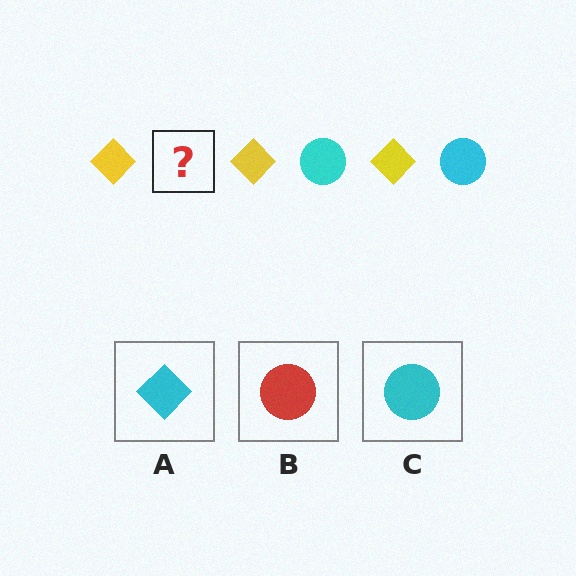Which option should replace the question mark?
Option C.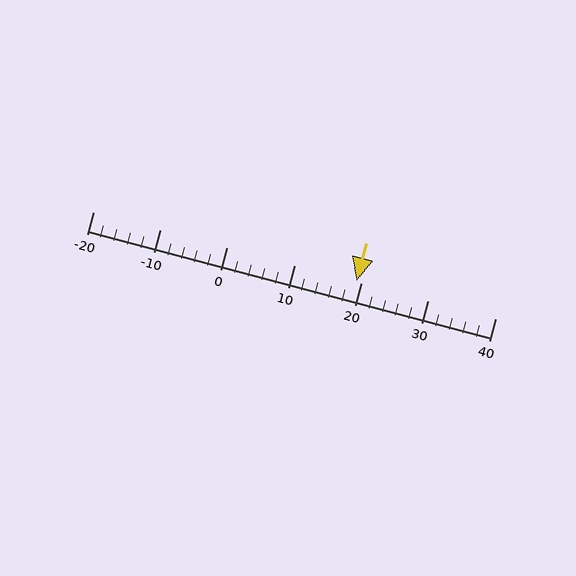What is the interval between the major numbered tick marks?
The major tick marks are spaced 10 units apart.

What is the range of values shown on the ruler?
The ruler shows values from -20 to 40.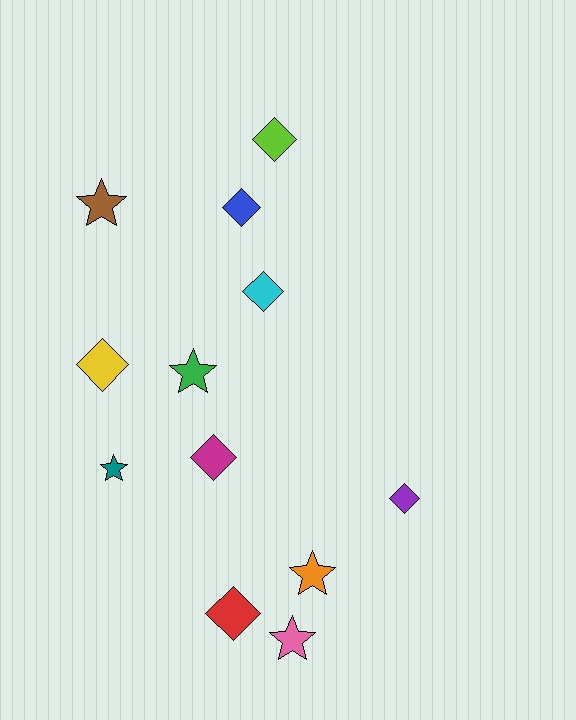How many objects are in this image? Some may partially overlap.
There are 12 objects.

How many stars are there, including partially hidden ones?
There are 5 stars.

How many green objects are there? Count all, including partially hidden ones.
There is 1 green object.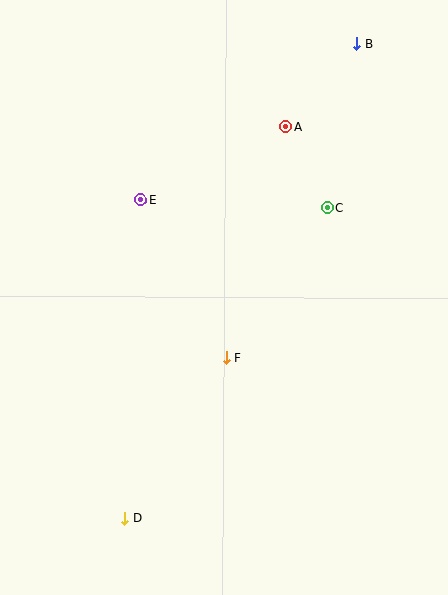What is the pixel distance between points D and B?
The distance between D and B is 529 pixels.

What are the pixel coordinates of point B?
Point B is at (356, 43).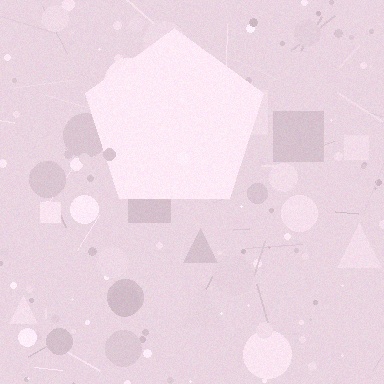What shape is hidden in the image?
A pentagon is hidden in the image.